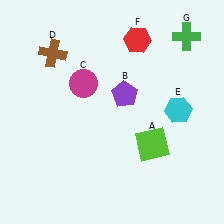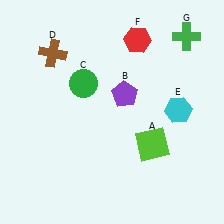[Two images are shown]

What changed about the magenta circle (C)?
In Image 1, C is magenta. In Image 2, it changed to green.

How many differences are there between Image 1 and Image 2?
There is 1 difference between the two images.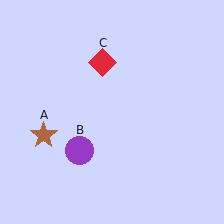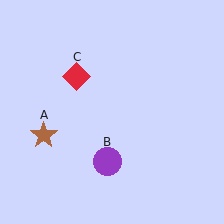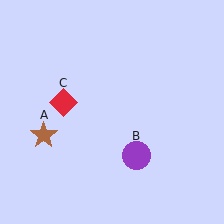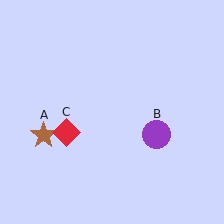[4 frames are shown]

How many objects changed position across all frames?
2 objects changed position: purple circle (object B), red diamond (object C).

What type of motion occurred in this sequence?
The purple circle (object B), red diamond (object C) rotated counterclockwise around the center of the scene.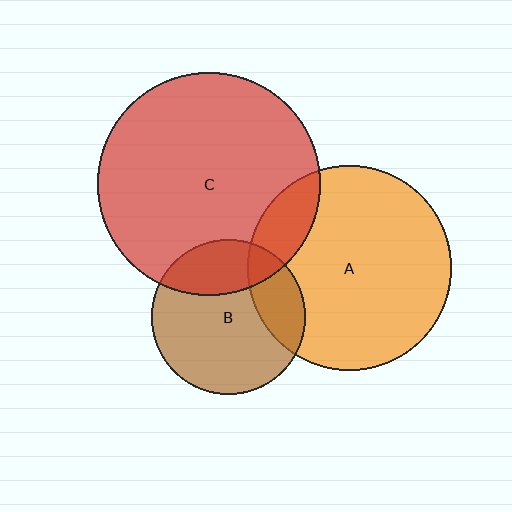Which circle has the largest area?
Circle C (red).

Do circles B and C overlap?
Yes.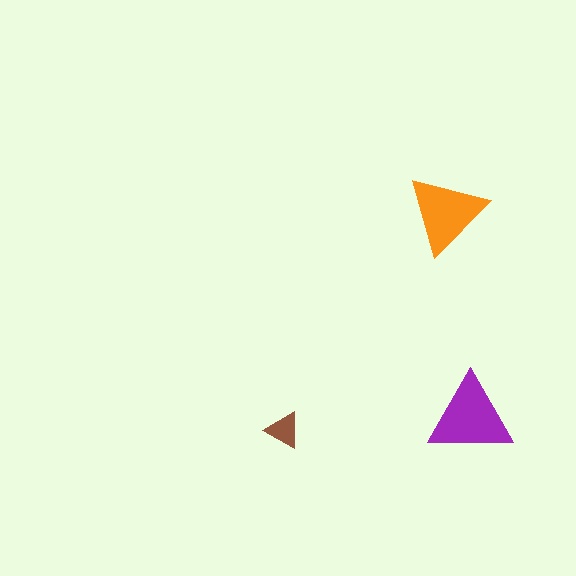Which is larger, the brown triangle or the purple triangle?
The purple one.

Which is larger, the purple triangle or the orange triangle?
The purple one.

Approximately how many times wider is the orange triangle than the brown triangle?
About 2 times wider.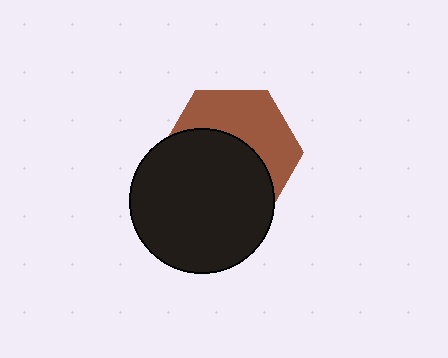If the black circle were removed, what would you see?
You would see the complete brown hexagon.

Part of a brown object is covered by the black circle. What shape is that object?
It is a hexagon.